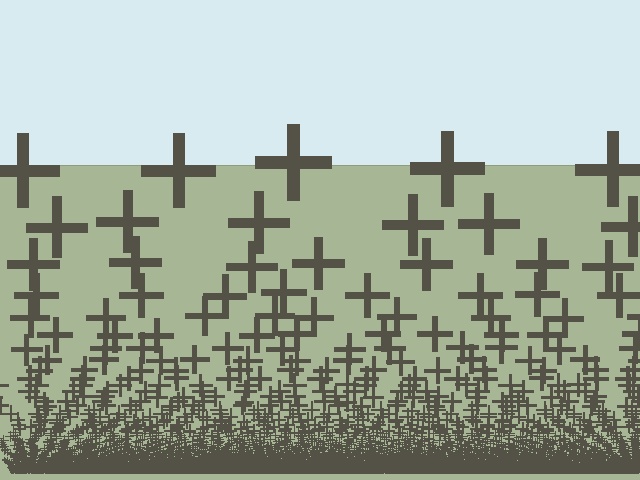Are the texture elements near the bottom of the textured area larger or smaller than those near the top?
Smaller. The gradient is inverted — elements near the bottom are smaller and denser.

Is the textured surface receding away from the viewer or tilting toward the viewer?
The surface appears to tilt toward the viewer. Texture elements get larger and sparser toward the top.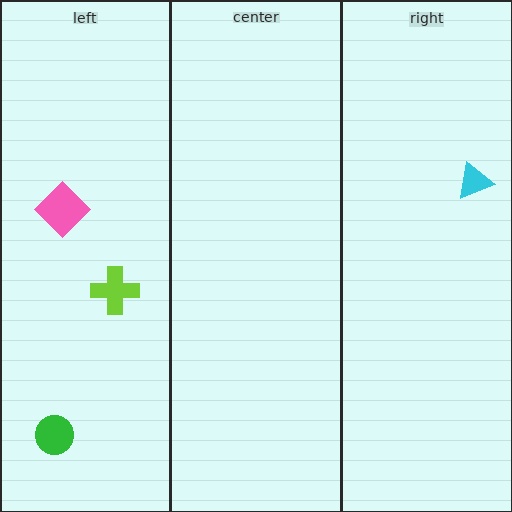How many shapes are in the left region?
3.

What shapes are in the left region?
The pink diamond, the green circle, the lime cross.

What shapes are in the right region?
The cyan triangle.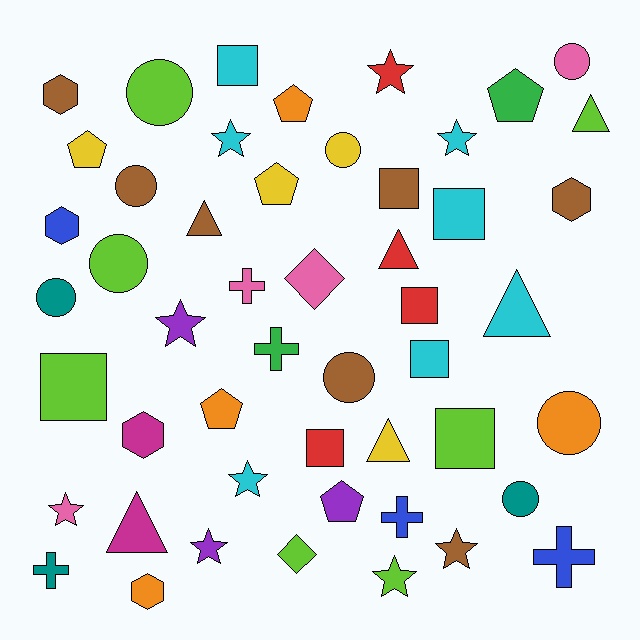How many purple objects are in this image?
There are 3 purple objects.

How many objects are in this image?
There are 50 objects.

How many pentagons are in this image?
There are 6 pentagons.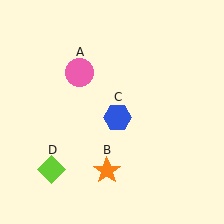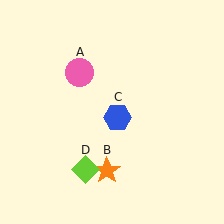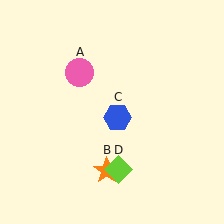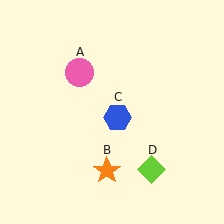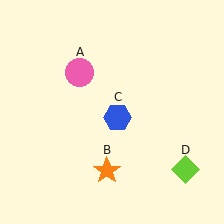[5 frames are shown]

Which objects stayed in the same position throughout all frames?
Pink circle (object A) and orange star (object B) and blue hexagon (object C) remained stationary.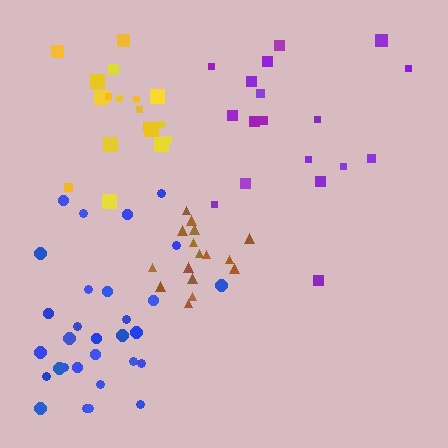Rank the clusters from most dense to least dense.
brown, blue, yellow, purple.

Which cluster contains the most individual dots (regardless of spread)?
Blue (30).